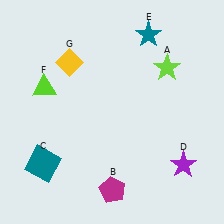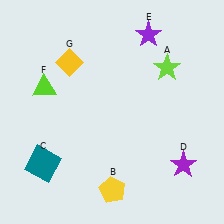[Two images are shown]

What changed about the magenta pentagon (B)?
In Image 1, B is magenta. In Image 2, it changed to yellow.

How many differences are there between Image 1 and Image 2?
There are 2 differences between the two images.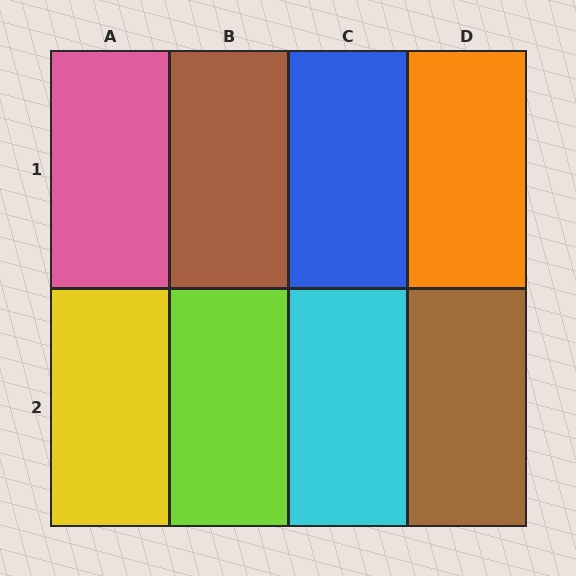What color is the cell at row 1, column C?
Blue.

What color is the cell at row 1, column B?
Brown.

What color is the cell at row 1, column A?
Pink.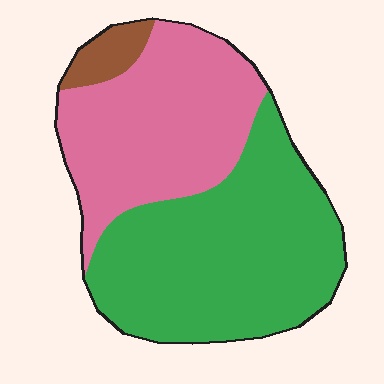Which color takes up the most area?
Green, at roughly 55%.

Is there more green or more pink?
Green.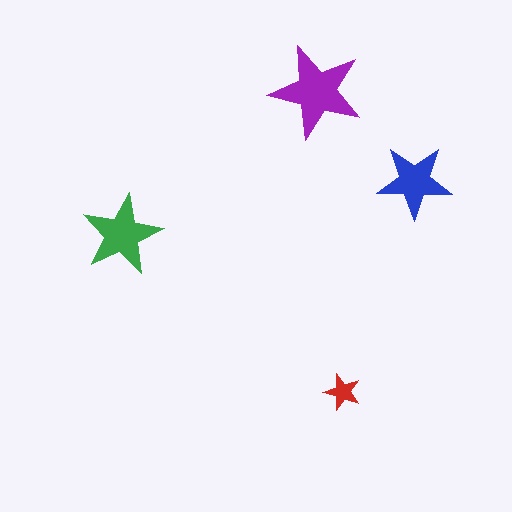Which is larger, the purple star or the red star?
The purple one.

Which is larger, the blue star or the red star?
The blue one.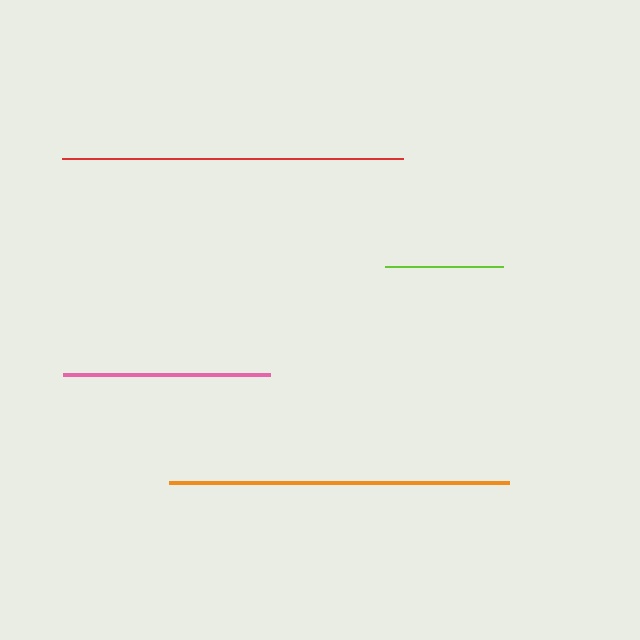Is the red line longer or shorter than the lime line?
The red line is longer than the lime line.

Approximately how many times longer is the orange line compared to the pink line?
The orange line is approximately 1.6 times the length of the pink line.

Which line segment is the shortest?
The lime line is the shortest at approximately 118 pixels.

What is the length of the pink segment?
The pink segment is approximately 207 pixels long.